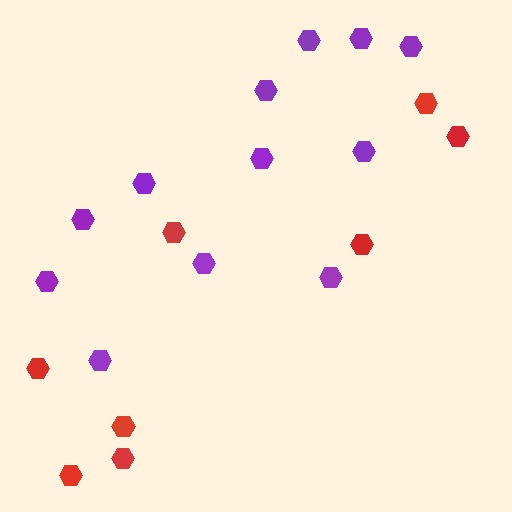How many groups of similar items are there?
There are 2 groups: one group of red hexagons (8) and one group of purple hexagons (12).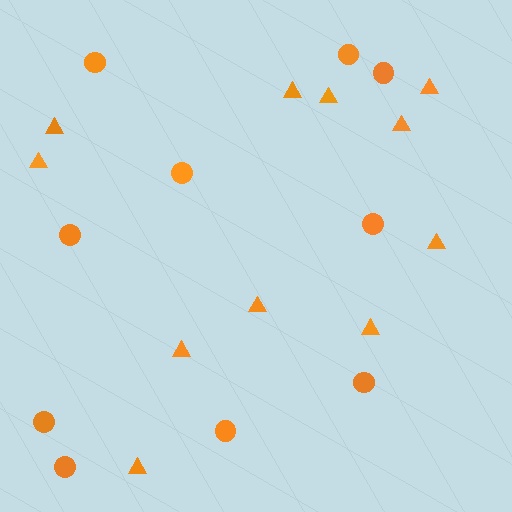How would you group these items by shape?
There are 2 groups: one group of triangles (11) and one group of circles (10).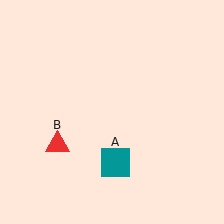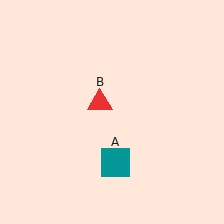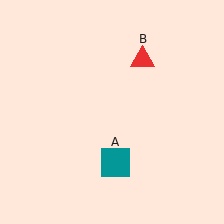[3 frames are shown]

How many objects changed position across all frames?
1 object changed position: red triangle (object B).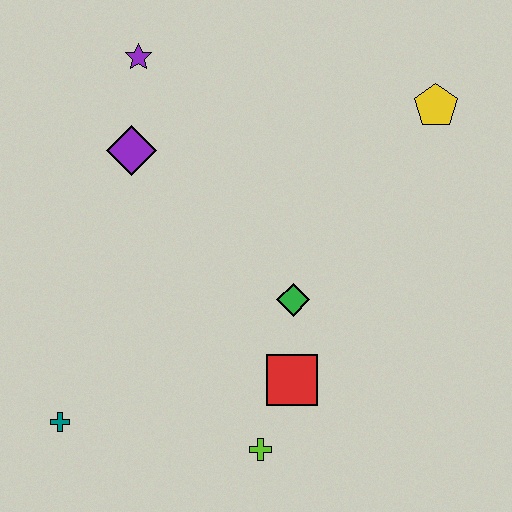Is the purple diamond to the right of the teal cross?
Yes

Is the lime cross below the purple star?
Yes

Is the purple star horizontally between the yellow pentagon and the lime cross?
No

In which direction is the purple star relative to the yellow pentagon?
The purple star is to the left of the yellow pentagon.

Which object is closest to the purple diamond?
The purple star is closest to the purple diamond.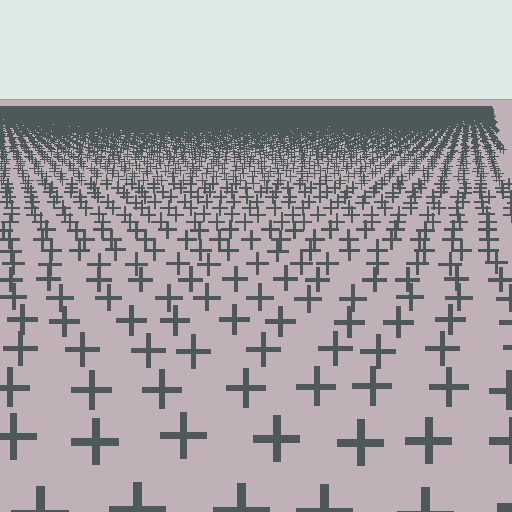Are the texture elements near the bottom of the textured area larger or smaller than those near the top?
Larger. Near the bottom, elements are closer to the viewer and appear at a bigger on-screen size.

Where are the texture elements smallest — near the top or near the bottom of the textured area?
Near the top.